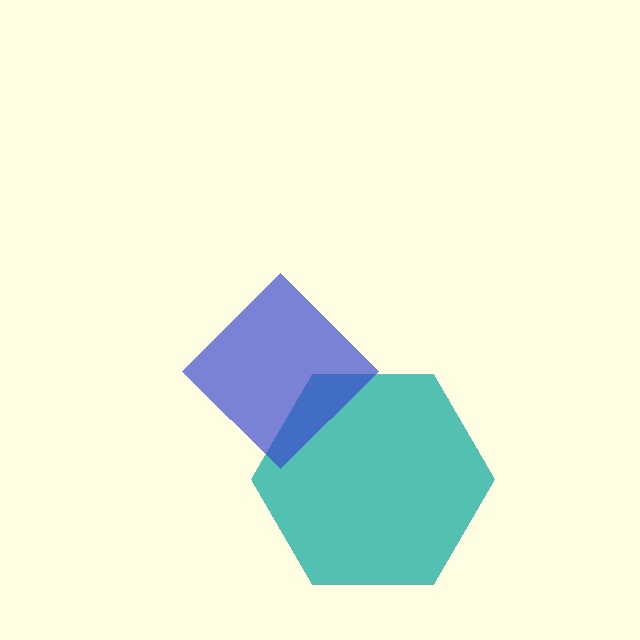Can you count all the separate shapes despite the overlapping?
Yes, there are 2 separate shapes.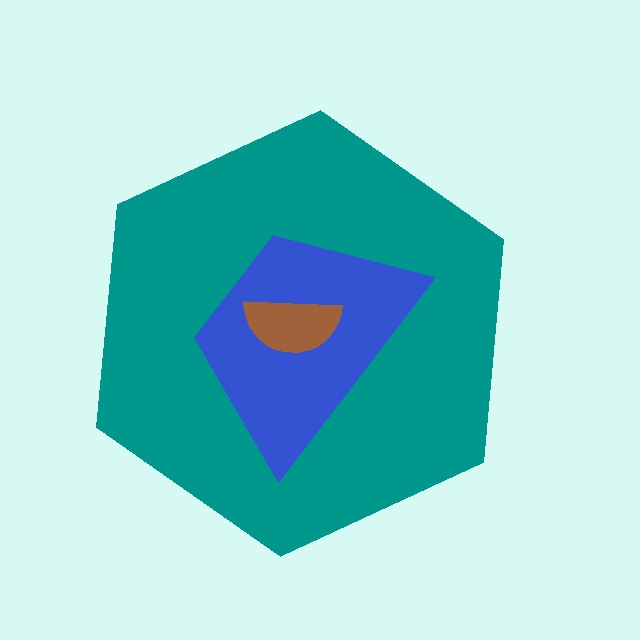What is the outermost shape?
The teal hexagon.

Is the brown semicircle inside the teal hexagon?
Yes.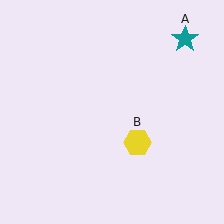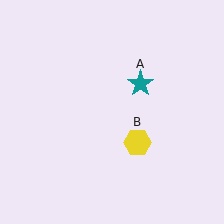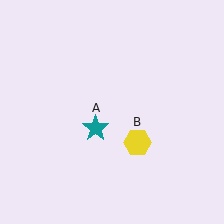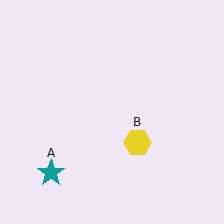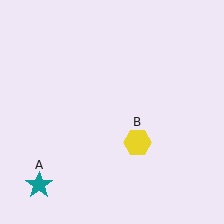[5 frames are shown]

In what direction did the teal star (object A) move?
The teal star (object A) moved down and to the left.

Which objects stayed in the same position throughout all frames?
Yellow hexagon (object B) remained stationary.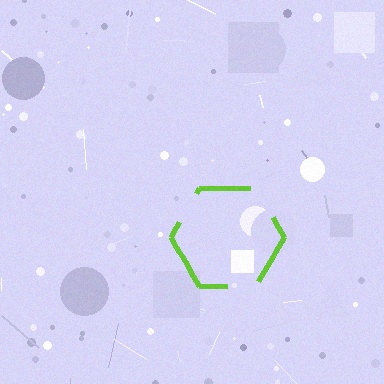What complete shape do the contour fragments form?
The contour fragments form a hexagon.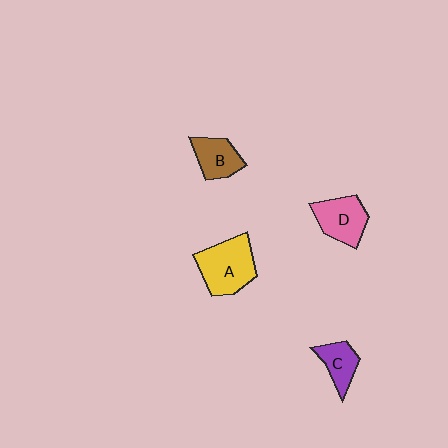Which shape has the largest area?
Shape A (yellow).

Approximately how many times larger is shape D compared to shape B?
Approximately 1.2 times.